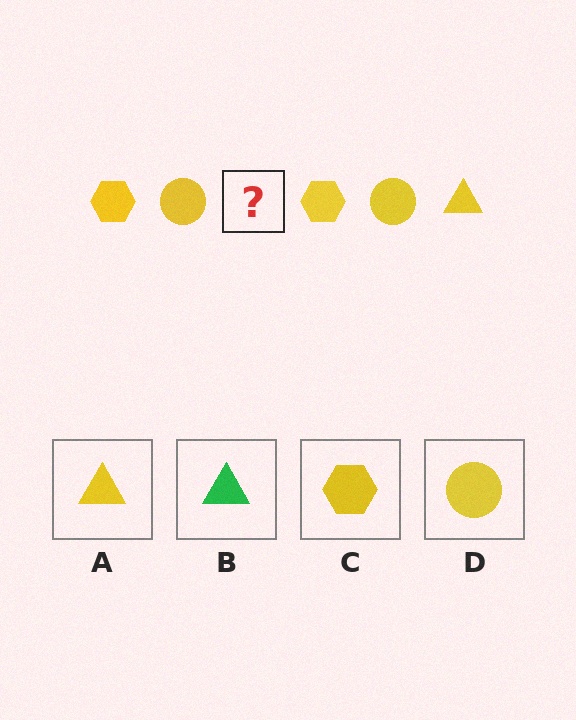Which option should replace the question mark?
Option A.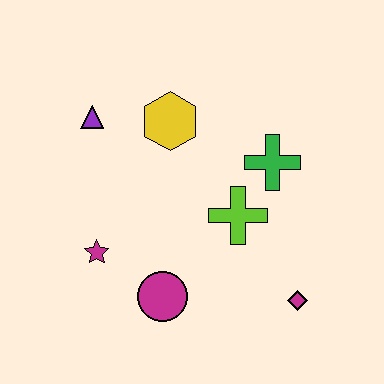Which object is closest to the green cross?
The lime cross is closest to the green cross.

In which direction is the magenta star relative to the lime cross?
The magenta star is to the left of the lime cross.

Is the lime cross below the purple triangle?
Yes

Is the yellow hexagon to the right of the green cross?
No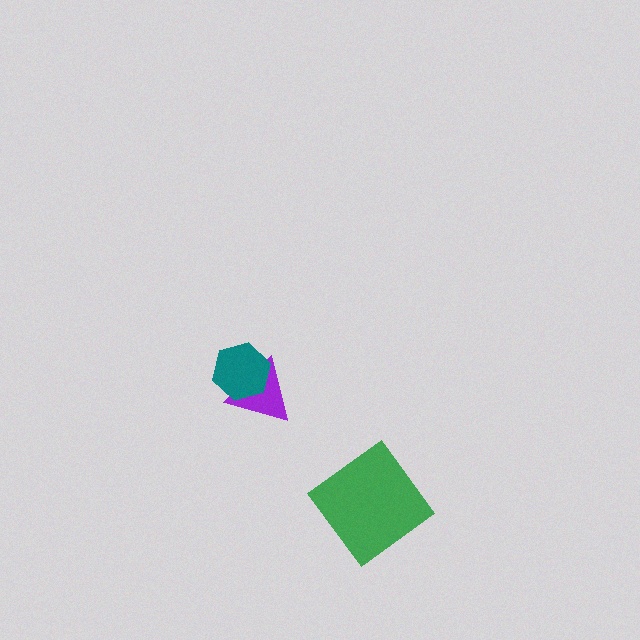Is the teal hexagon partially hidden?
No, no other shape covers it.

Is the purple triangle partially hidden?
Yes, it is partially covered by another shape.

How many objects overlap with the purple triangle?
1 object overlaps with the purple triangle.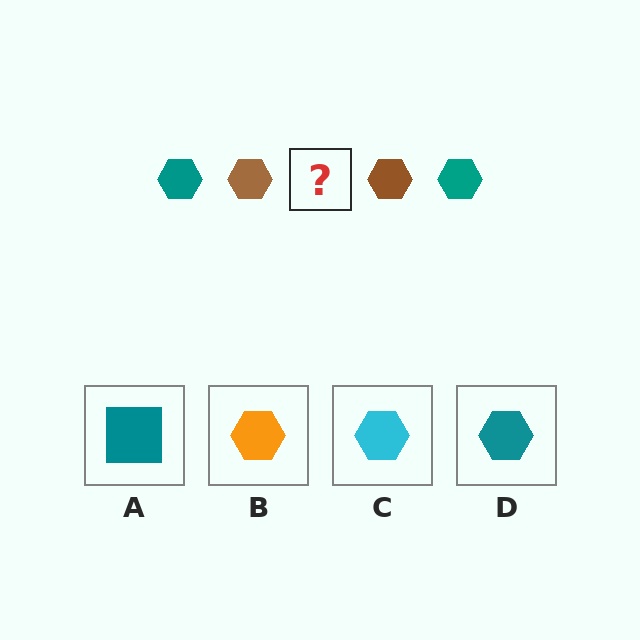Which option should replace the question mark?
Option D.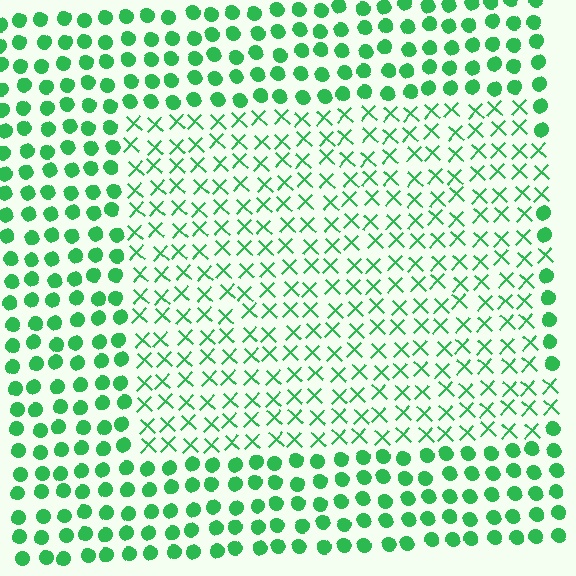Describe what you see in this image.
The image is filled with small green elements arranged in a uniform grid. A rectangle-shaped region contains X marks, while the surrounding area contains circles. The boundary is defined purely by the change in element shape.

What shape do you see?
I see a rectangle.